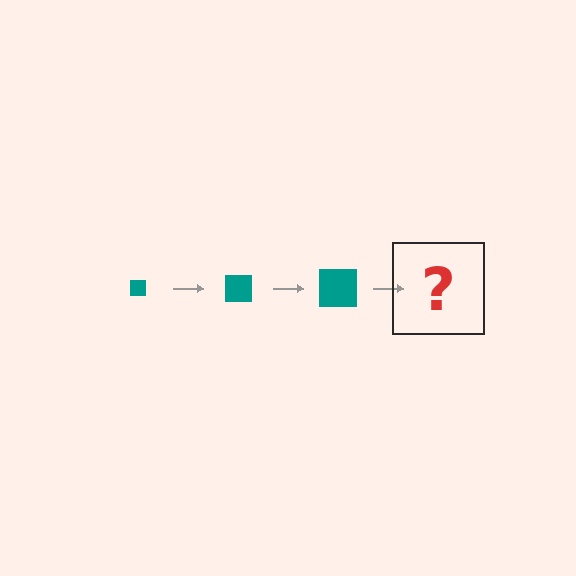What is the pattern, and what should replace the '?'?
The pattern is that the square gets progressively larger each step. The '?' should be a teal square, larger than the previous one.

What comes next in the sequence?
The next element should be a teal square, larger than the previous one.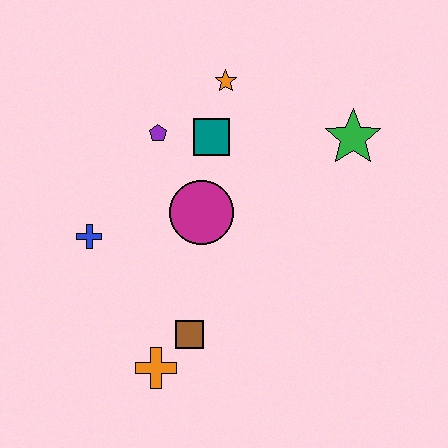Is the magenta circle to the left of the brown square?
No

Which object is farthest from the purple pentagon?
The orange cross is farthest from the purple pentagon.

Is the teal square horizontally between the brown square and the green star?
Yes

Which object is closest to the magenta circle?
The teal square is closest to the magenta circle.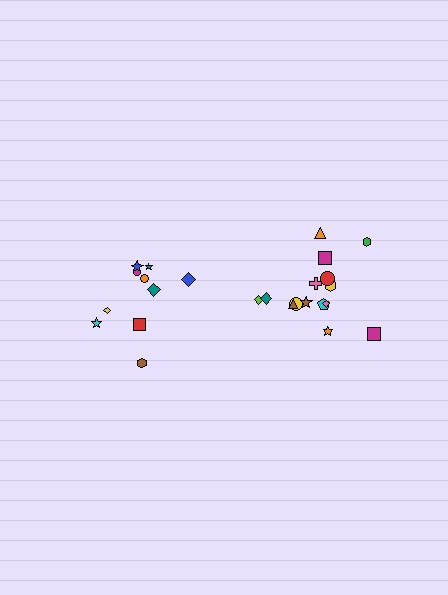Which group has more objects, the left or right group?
The right group.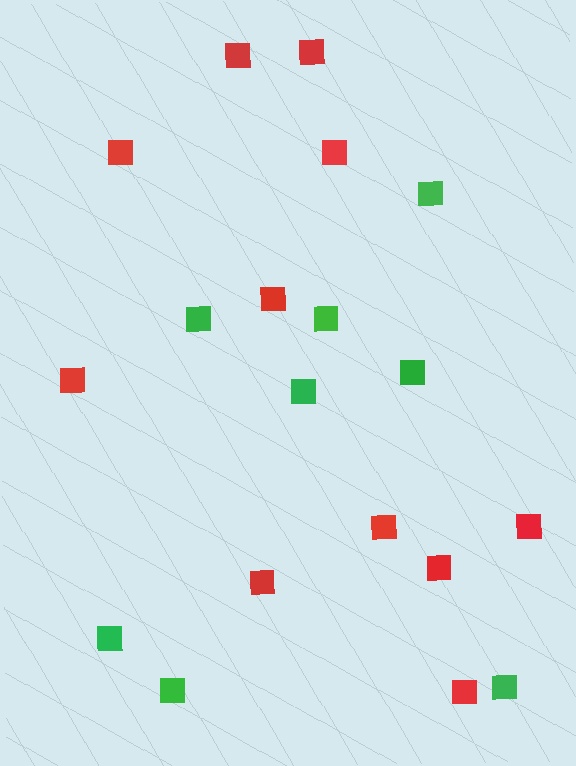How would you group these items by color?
There are 2 groups: one group of red squares (11) and one group of green squares (8).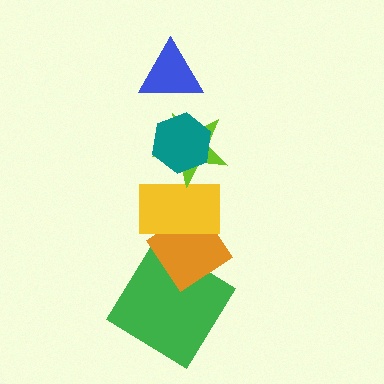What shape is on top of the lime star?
The teal hexagon is on top of the lime star.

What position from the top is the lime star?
The lime star is 3rd from the top.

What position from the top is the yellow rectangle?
The yellow rectangle is 4th from the top.